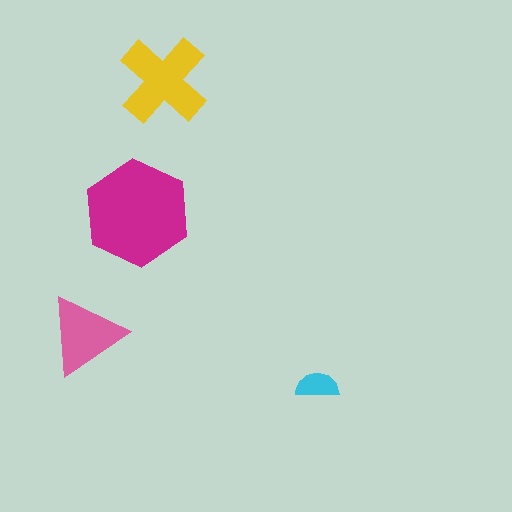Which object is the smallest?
The cyan semicircle.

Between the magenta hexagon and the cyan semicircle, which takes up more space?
The magenta hexagon.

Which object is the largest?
The magenta hexagon.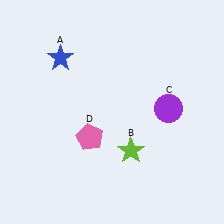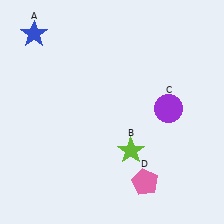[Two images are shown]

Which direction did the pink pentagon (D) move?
The pink pentagon (D) moved right.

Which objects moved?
The objects that moved are: the blue star (A), the pink pentagon (D).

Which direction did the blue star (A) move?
The blue star (A) moved left.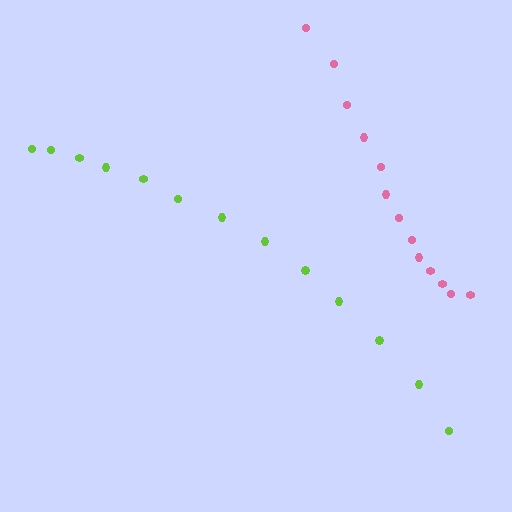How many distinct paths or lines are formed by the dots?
There are 2 distinct paths.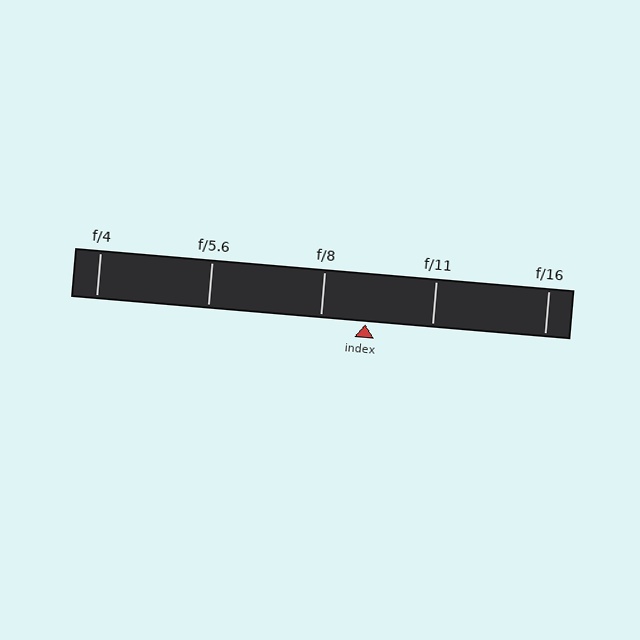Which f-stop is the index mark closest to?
The index mark is closest to f/8.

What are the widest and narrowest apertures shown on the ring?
The widest aperture shown is f/4 and the narrowest is f/16.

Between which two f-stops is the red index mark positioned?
The index mark is between f/8 and f/11.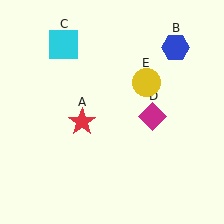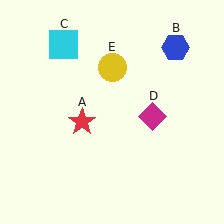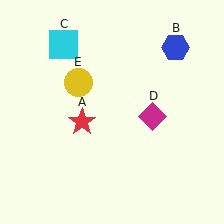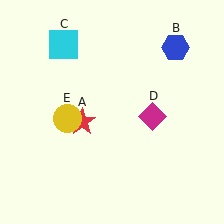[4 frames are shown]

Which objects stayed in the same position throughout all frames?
Red star (object A) and blue hexagon (object B) and cyan square (object C) and magenta diamond (object D) remained stationary.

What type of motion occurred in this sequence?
The yellow circle (object E) rotated counterclockwise around the center of the scene.